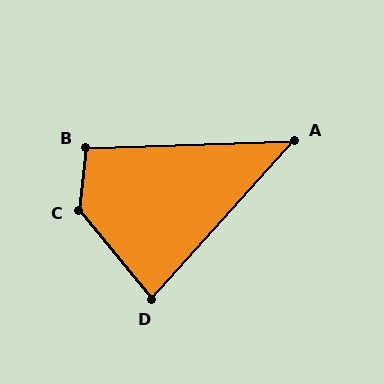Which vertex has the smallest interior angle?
A, at approximately 46 degrees.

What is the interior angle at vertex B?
Approximately 99 degrees (obtuse).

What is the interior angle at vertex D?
Approximately 81 degrees (acute).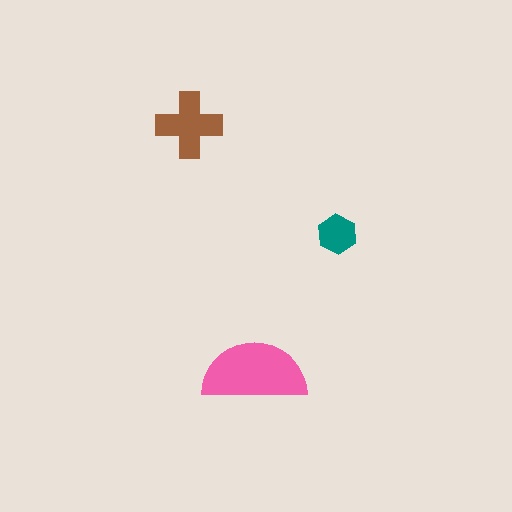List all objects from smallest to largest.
The teal hexagon, the brown cross, the pink semicircle.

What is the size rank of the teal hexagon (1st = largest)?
3rd.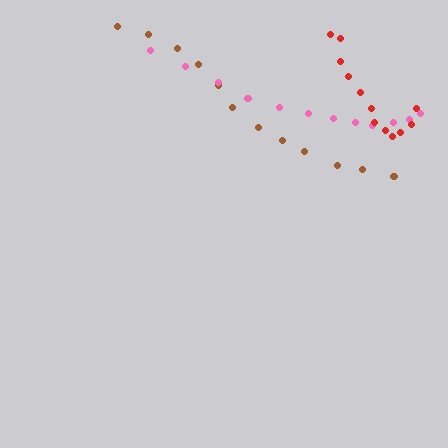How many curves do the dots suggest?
There are 3 distinct paths.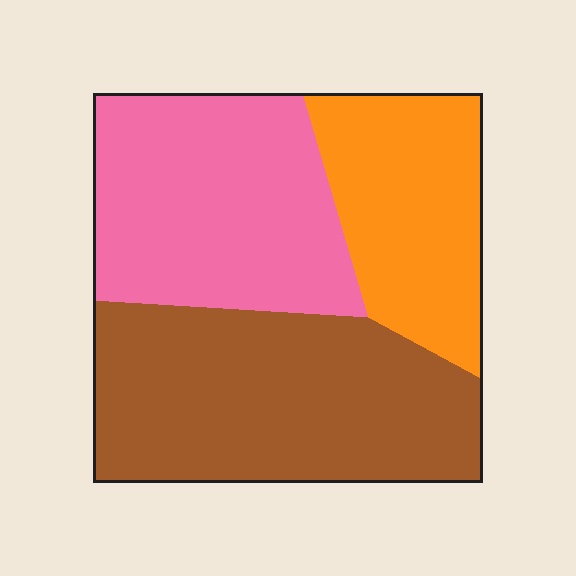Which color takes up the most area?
Brown, at roughly 40%.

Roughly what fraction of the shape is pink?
Pink takes up between a quarter and a half of the shape.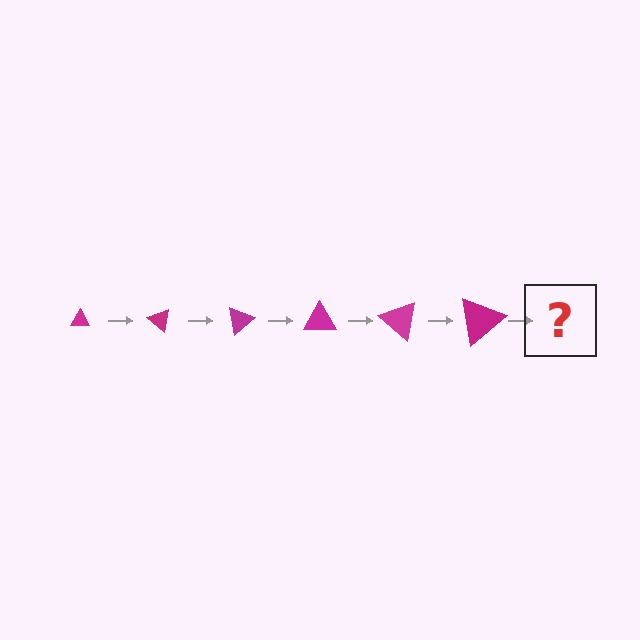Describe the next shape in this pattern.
It should be a triangle, larger than the previous one and rotated 240 degrees from the start.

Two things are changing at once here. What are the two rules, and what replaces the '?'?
The two rules are that the triangle grows larger each step and it rotates 40 degrees each step. The '?' should be a triangle, larger than the previous one and rotated 240 degrees from the start.